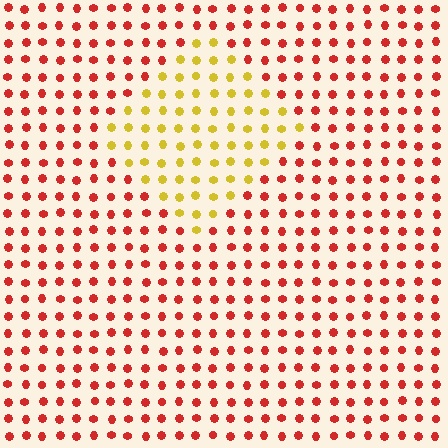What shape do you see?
I see a diamond.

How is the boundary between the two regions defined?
The boundary is defined purely by a slight shift in hue (about 54 degrees). Spacing, size, and orientation are identical on both sides.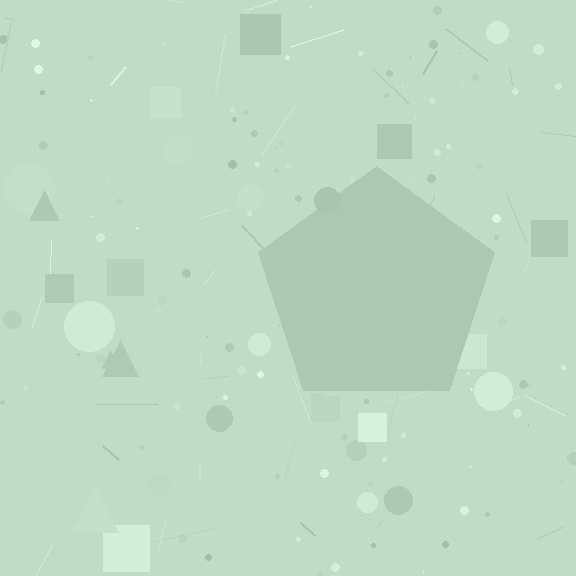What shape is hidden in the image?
A pentagon is hidden in the image.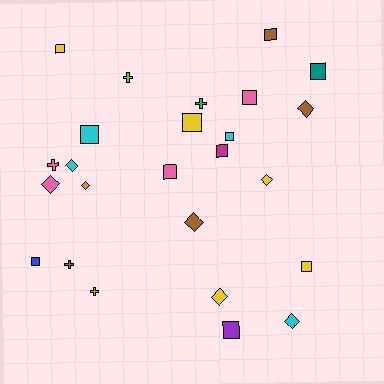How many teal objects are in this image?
There is 1 teal object.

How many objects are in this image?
There are 25 objects.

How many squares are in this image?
There are 12 squares.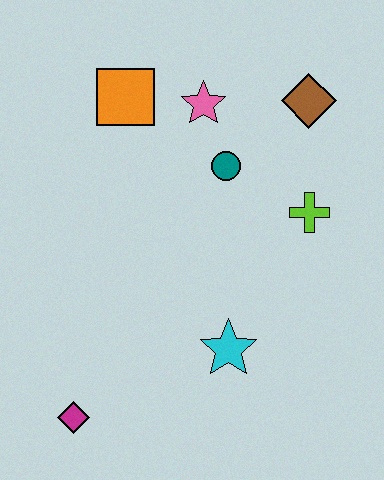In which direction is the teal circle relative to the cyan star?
The teal circle is above the cyan star.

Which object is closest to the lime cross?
The teal circle is closest to the lime cross.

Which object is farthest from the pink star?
The magenta diamond is farthest from the pink star.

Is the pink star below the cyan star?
No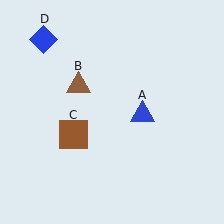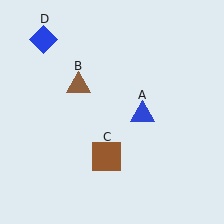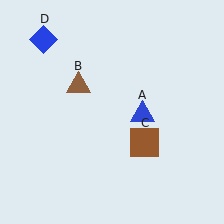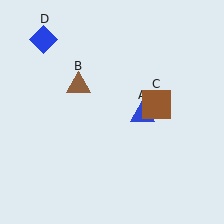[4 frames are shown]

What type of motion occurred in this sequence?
The brown square (object C) rotated counterclockwise around the center of the scene.